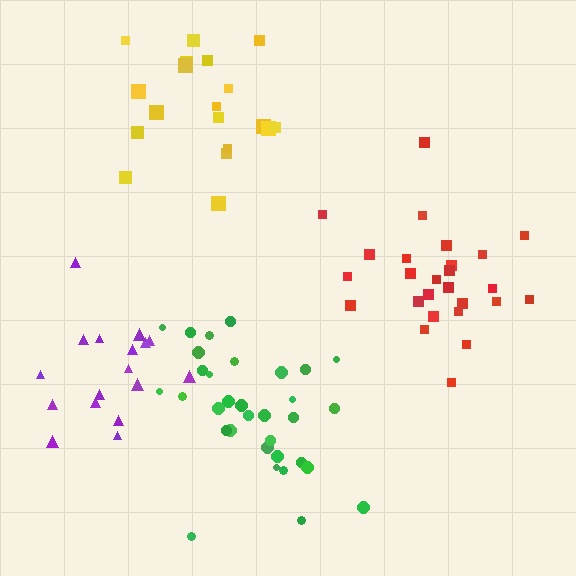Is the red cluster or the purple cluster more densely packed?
Red.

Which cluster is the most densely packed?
Green.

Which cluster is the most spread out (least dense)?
Yellow.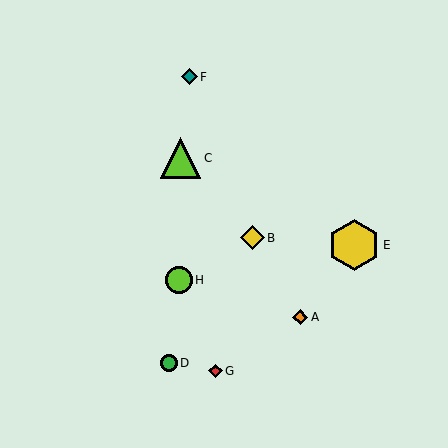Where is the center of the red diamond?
The center of the red diamond is at (215, 371).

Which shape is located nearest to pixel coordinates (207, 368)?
The red diamond (labeled G) at (215, 371) is nearest to that location.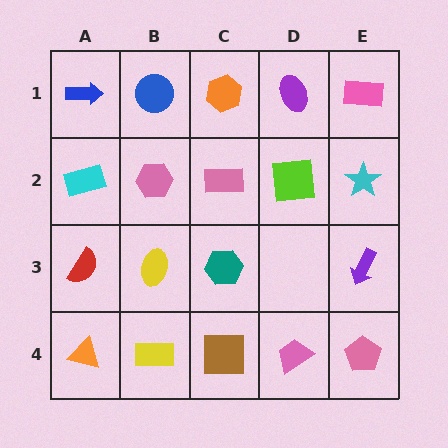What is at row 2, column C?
A pink rectangle.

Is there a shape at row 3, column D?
No, that cell is empty.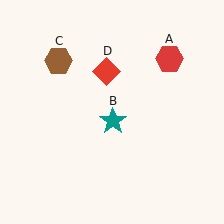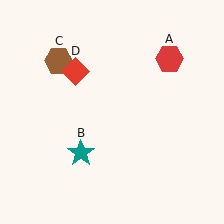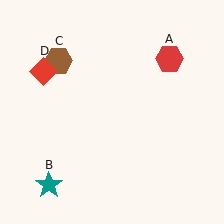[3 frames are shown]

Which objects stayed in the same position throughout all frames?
Red hexagon (object A) and brown hexagon (object C) remained stationary.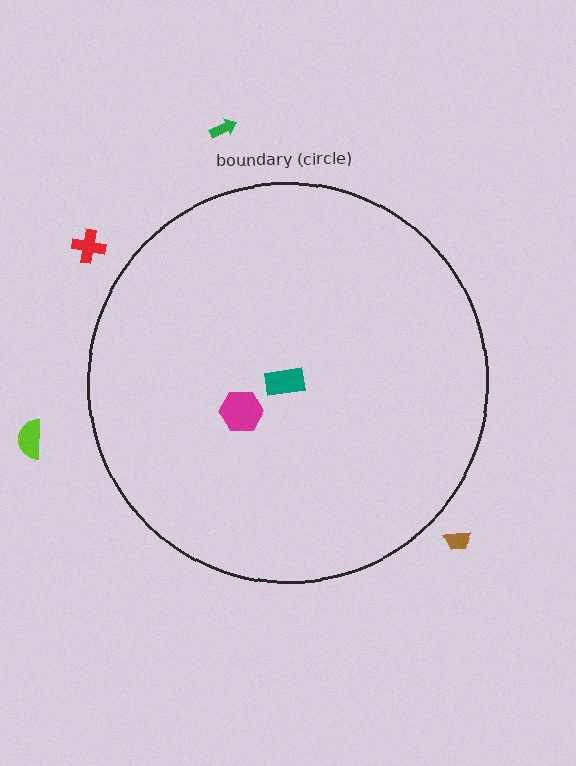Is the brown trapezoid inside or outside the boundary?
Outside.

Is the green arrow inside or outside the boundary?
Outside.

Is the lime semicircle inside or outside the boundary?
Outside.